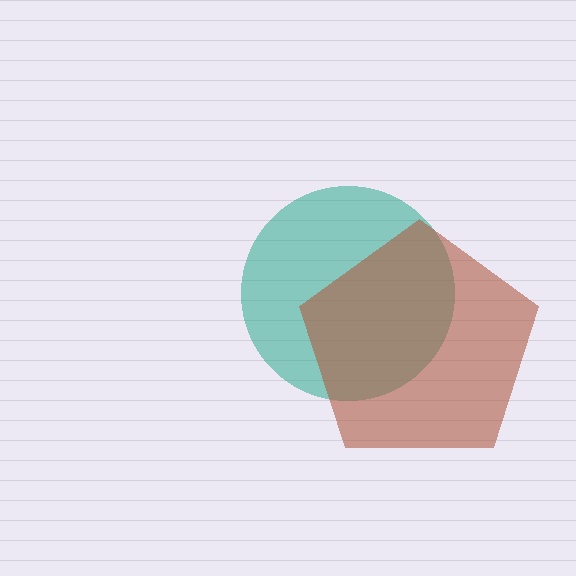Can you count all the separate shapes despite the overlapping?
Yes, there are 2 separate shapes.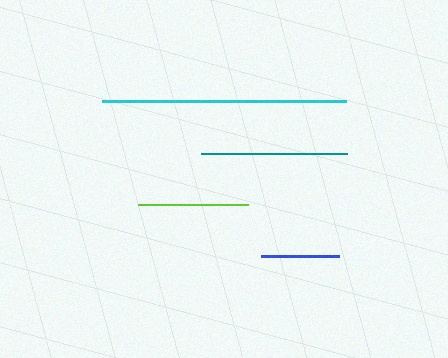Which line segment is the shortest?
The blue line is the shortest at approximately 78 pixels.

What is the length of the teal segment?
The teal segment is approximately 147 pixels long.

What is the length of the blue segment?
The blue segment is approximately 78 pixels long.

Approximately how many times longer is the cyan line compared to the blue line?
The cyan line is approximately 3.1 times the length of the blue line.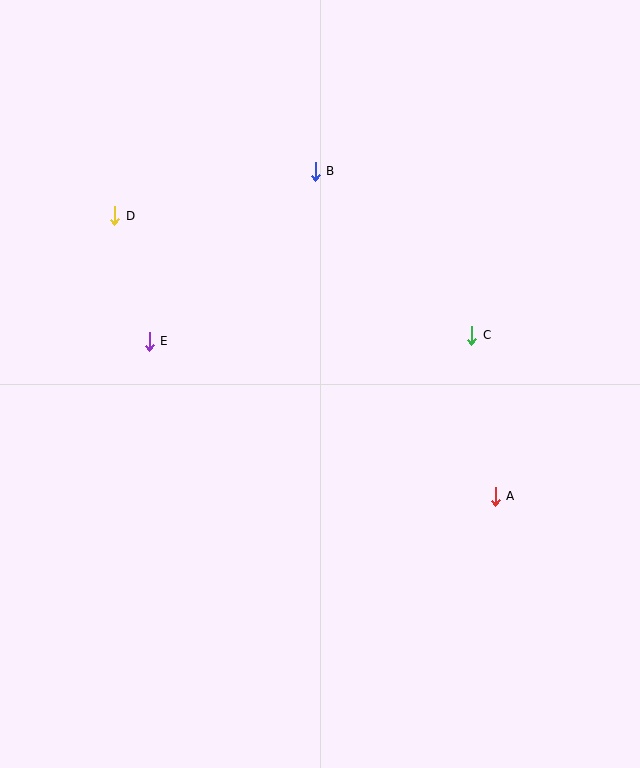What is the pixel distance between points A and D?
The distance between A and D is 473 pixels.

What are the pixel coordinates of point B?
Point B is at (315, 171).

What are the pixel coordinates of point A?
Point A is at (495, 496).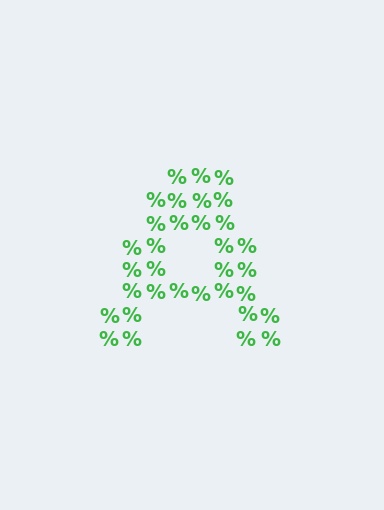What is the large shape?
The large shape is the letter A.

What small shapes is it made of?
It is made of small percent signs.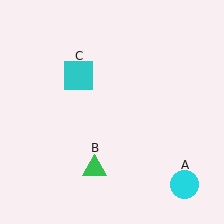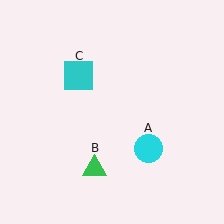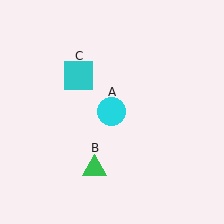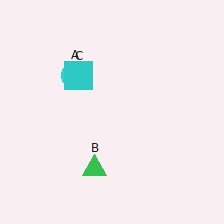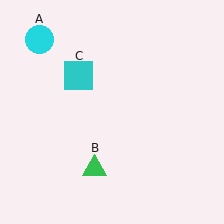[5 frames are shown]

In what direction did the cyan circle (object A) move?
The cyan circle (object A) moved up and to the left.